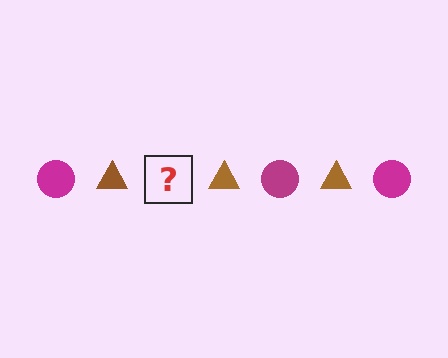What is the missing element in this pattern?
The missing element is a magenta circle.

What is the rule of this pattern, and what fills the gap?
The rule is that the pattern alternates between magenta circle and brown triangle. The gap should be filled with a magenta circle.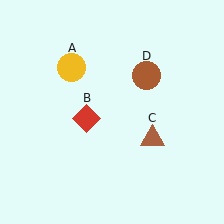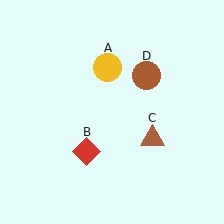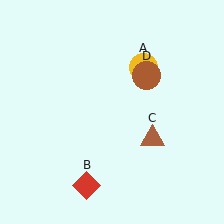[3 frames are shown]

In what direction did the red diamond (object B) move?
The red diamond (object B) moved down.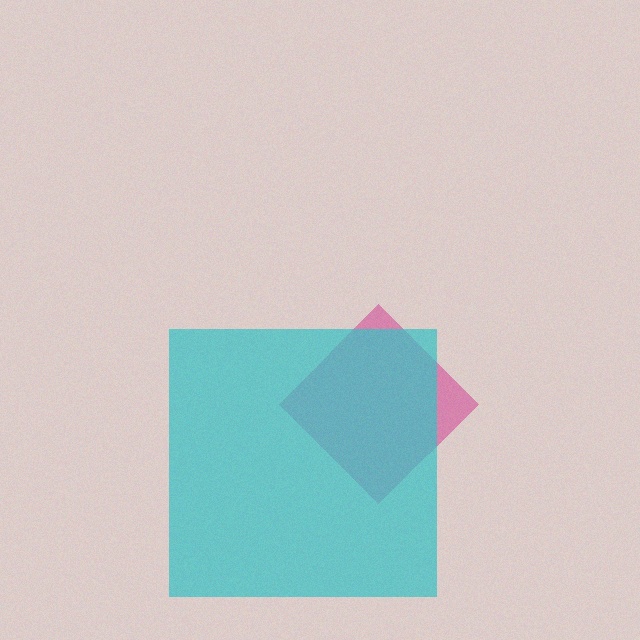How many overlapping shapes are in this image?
There are 2 overlapping shapes in the image.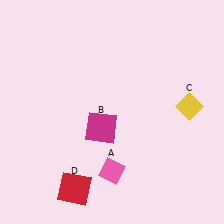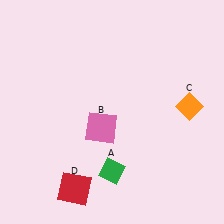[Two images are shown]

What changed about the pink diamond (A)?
In Image 1, A is pink. In Image 2, it changed to green.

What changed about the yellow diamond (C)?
In Image 1, C is yellow. In Image 2, it changed to orange.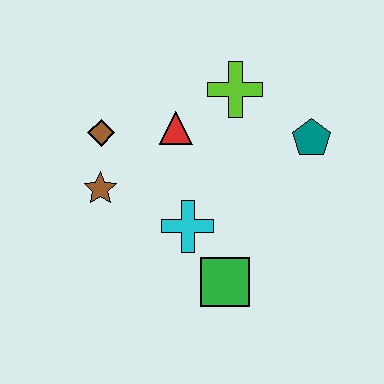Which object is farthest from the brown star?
The teal pentagon is farthest from the brown star.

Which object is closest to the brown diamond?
The brown star is closest to the brown diamond.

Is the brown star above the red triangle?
No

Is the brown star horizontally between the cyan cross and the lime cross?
No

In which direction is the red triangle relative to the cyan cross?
The red triangle is above the cyan cross.